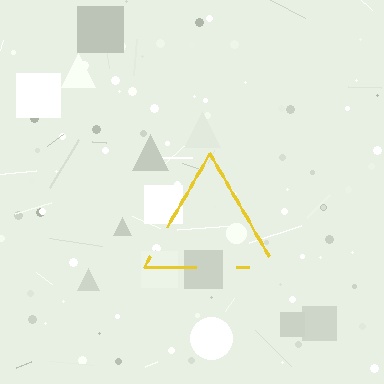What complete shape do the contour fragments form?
The contour fragments form a triangle.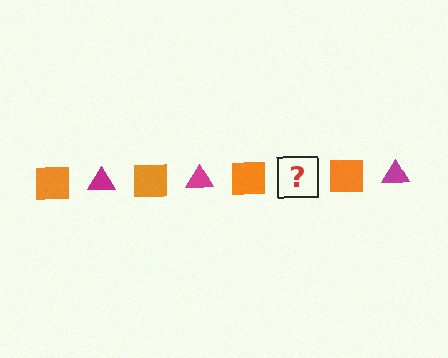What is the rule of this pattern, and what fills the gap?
The rule is that the pattern alternates between orange square and magenta triangle. The gap should be filled with a magenta triangle.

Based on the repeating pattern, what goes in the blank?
The blank should be a magenta triangle.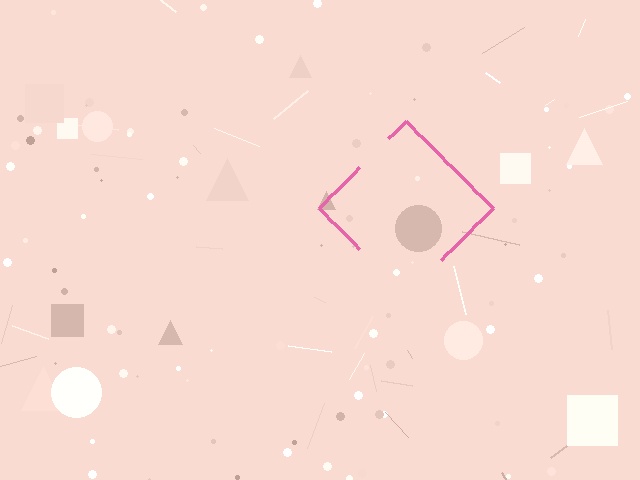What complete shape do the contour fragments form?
The contour fragments form a diamond.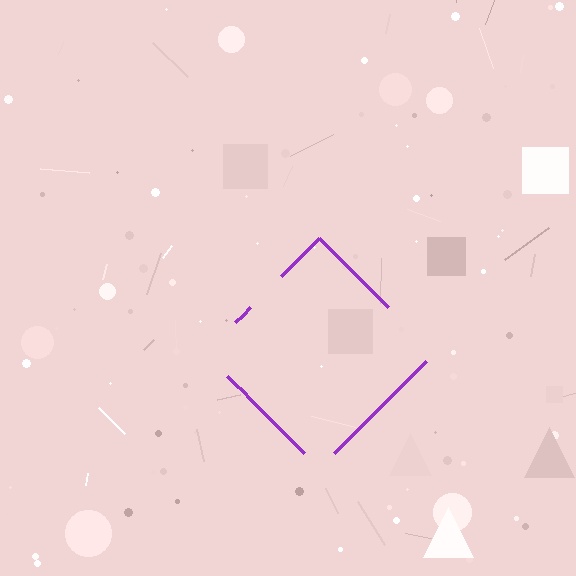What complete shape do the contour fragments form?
The contour fragments form a diamond.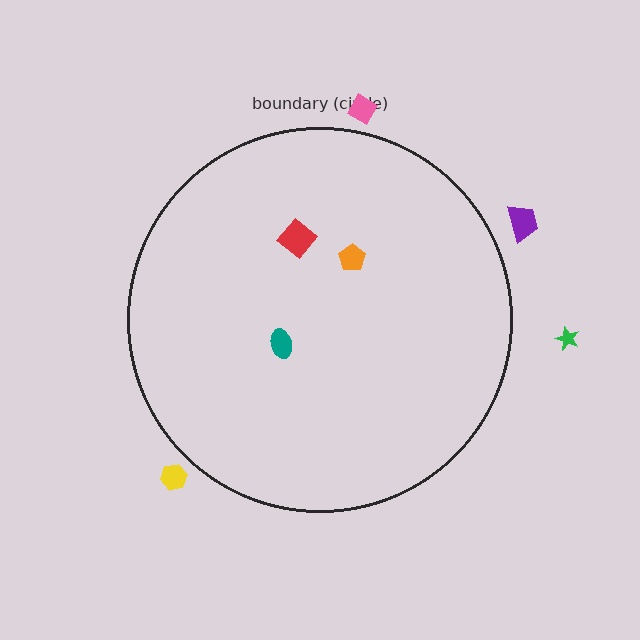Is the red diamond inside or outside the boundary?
Inside.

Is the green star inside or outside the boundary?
Outside.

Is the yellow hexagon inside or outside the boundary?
Outside.